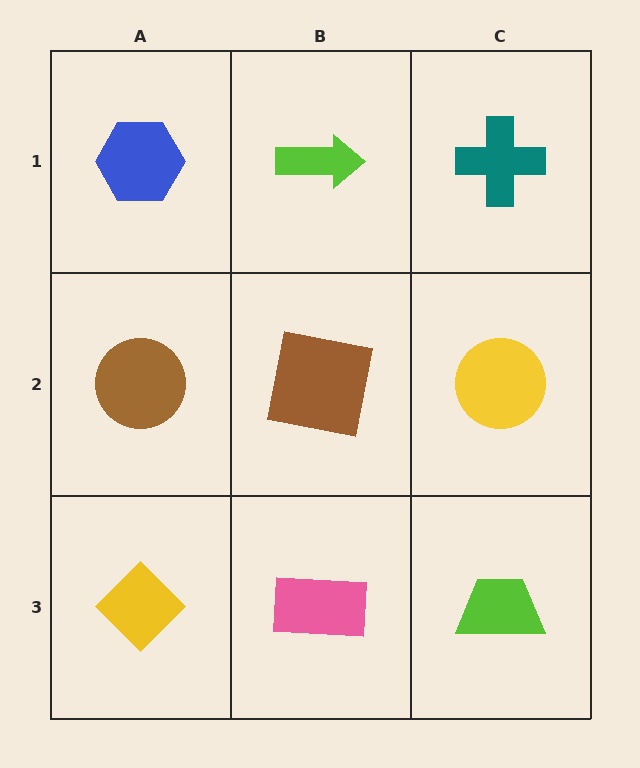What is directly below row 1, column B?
A brown square.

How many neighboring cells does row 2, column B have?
4.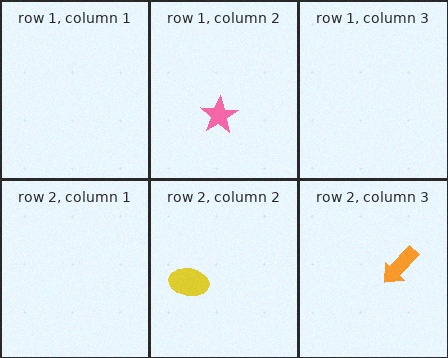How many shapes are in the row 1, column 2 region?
1.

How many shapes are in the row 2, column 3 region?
1.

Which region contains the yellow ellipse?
The row 2, column 2 region.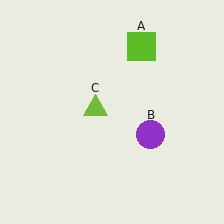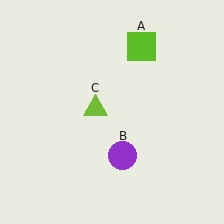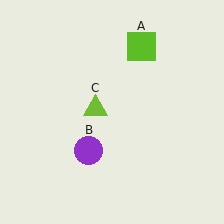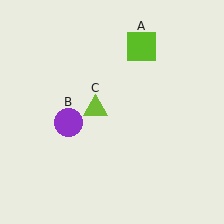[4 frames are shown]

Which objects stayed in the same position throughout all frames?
Lime square (object A) and lime triangle (object C) remained stationary.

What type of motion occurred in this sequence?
The purple circle (object B) rotated clockwise around the center of the scene.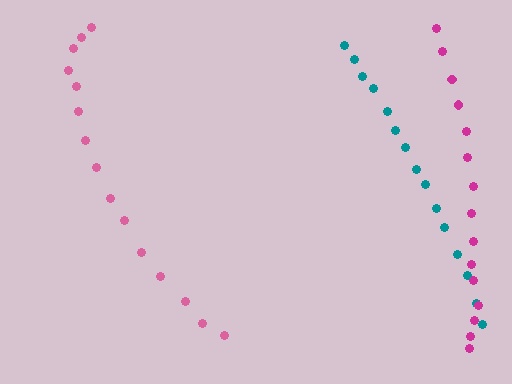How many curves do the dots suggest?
There are 3 distinct paths.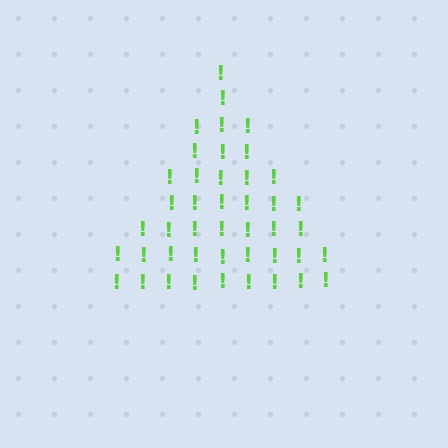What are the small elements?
The small elements are exclamation marks.